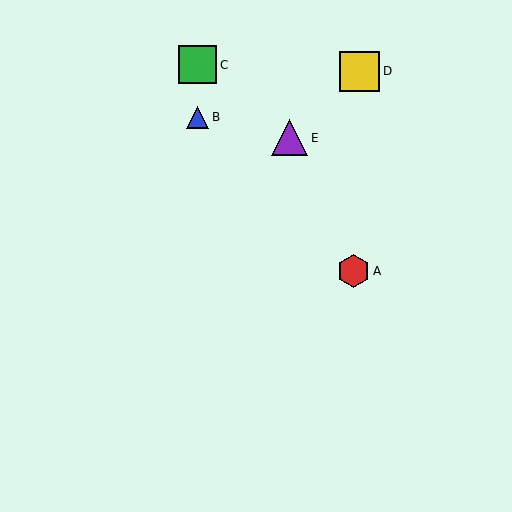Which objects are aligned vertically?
Objects B, C are aligned vertically.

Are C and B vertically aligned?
Yes, both are at x≈198.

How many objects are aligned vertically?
2 objects (B, C) are aligned vertically.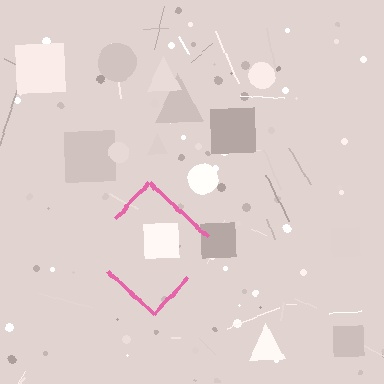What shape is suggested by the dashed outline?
The dashed outline suggests a diamond.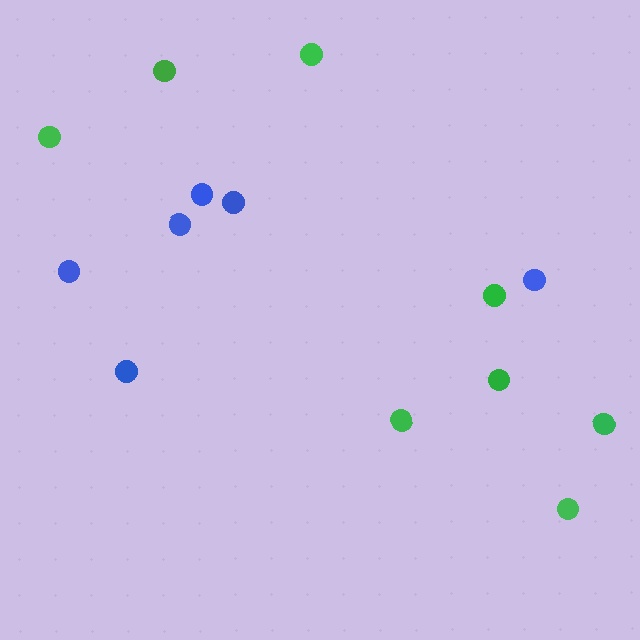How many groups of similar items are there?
There are 2 groups: one group of blue circles (6) and one group of green circles (8).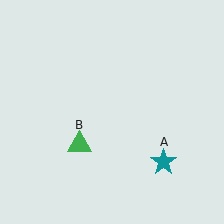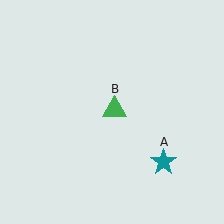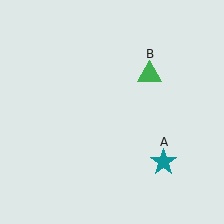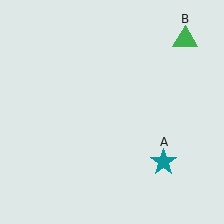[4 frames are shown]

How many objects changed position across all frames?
1 object changed position: green triangle (object B).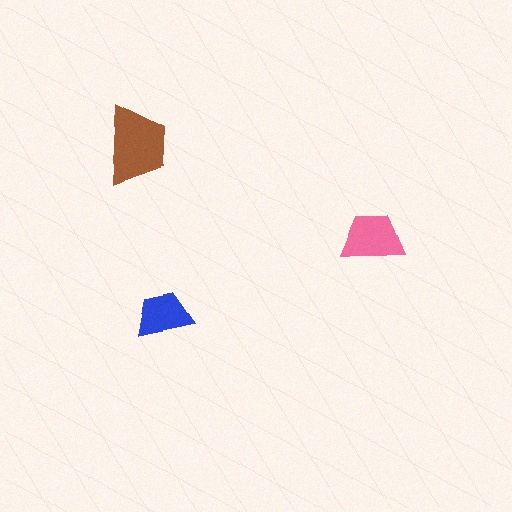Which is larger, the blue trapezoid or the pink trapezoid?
The pink one.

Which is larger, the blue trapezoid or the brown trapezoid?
The brown one.